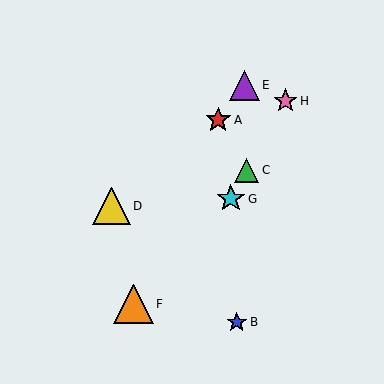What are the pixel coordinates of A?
Object A is at (218, 120).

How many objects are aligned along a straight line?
3 objects (C, G, H) are aligned along a straight line.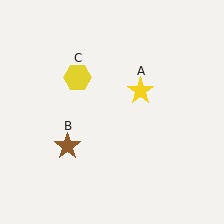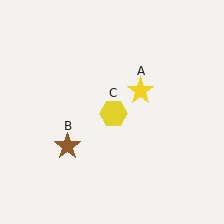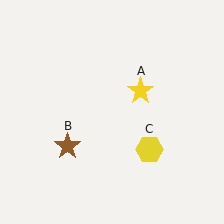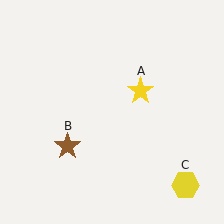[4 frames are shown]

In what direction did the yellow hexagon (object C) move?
The yellow hexagon (object C) moved down and to the right.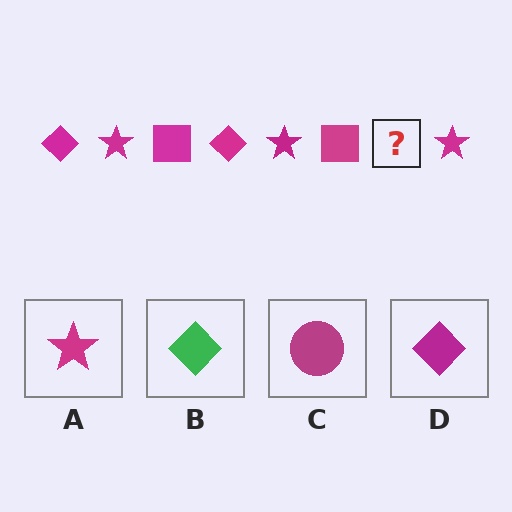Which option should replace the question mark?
Option D.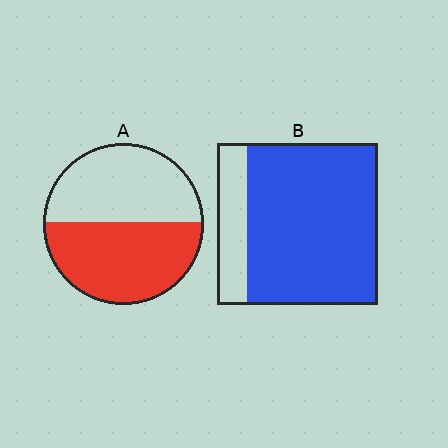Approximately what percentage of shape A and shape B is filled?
A is approximately 50% and B is approximately 80%.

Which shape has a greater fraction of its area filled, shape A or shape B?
Shape B.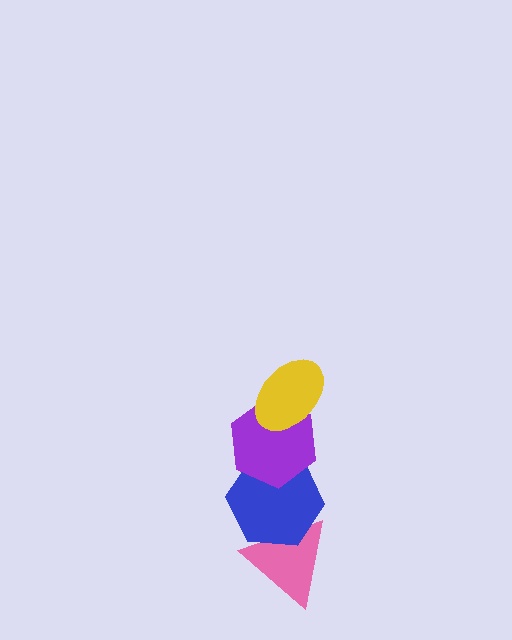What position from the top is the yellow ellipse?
The yellow ellipse is 1st from the top.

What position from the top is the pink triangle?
The pink triangle is 4th from the top.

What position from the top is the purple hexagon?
The purple hexagon is 2nd from the top.